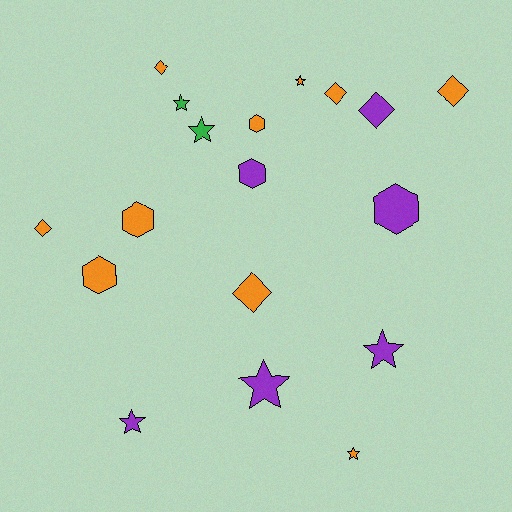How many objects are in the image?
There are 18 objects.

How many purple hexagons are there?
There are 2 purple hexagons.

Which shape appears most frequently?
Star, with 7 objects.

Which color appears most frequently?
Orange, with 10 objects.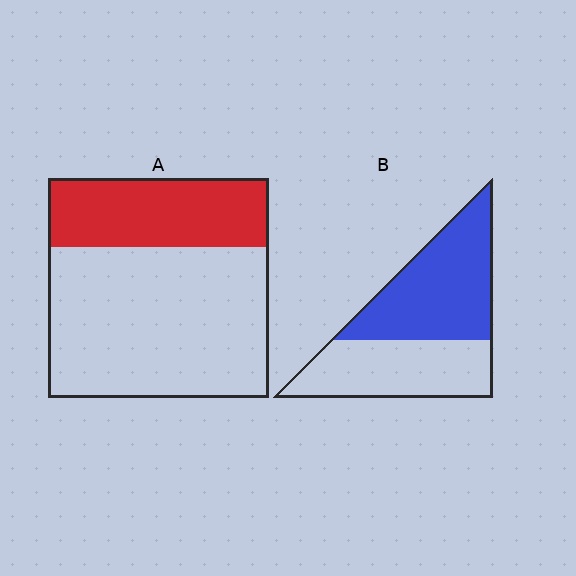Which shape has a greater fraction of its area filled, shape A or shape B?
Shape B.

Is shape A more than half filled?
No.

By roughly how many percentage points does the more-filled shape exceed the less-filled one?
By roughly 25 percentage points (B over A).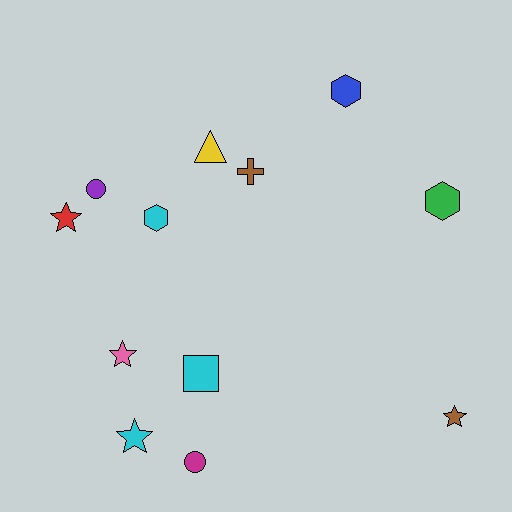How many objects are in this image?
There are 12 objects.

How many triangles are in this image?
There is 1 triangle.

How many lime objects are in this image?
There are no lime objects.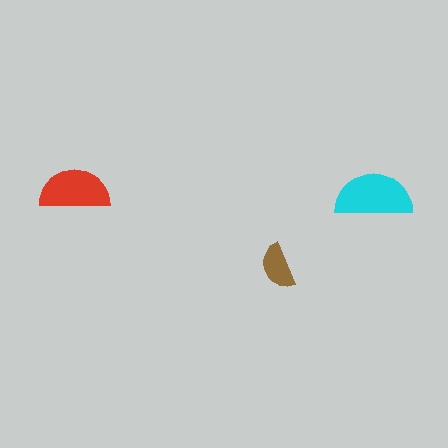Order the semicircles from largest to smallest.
the cyan one, the red one, the brown one.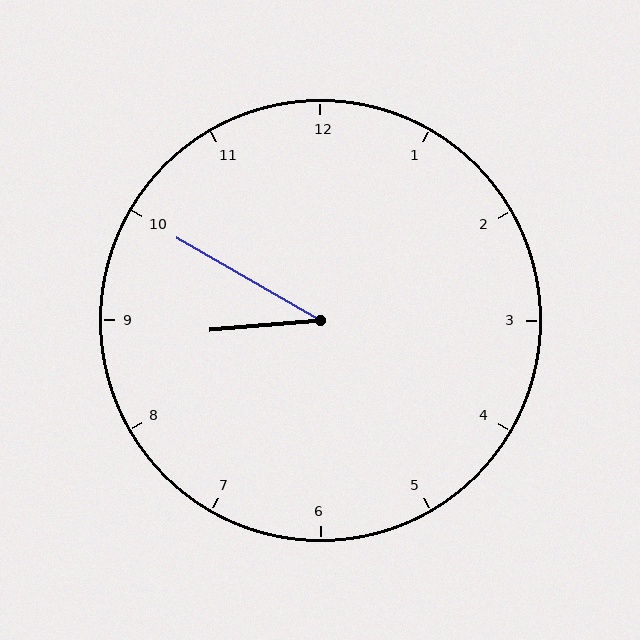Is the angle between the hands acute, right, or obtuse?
It is acute.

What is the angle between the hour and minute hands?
Approximately 35 degrees.